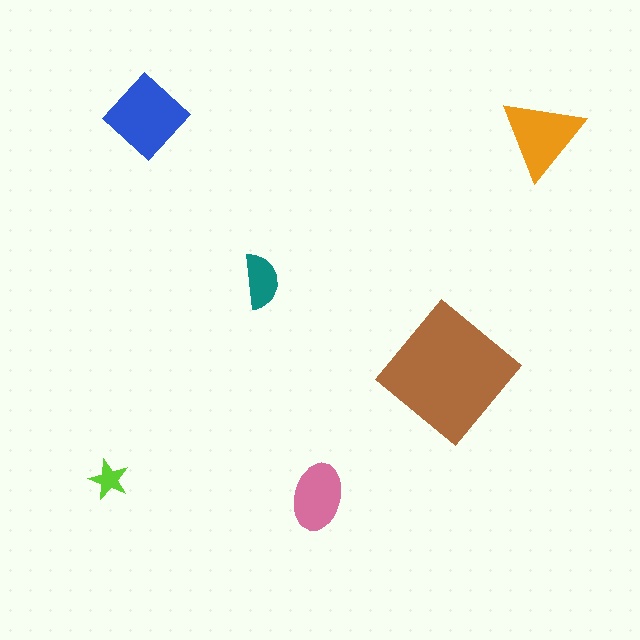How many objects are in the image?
There are 6 objects in the image.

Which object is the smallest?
The lime star.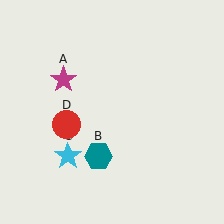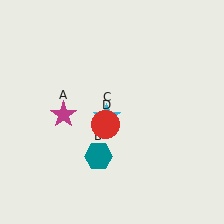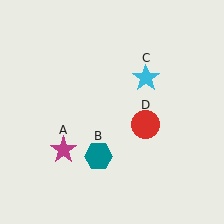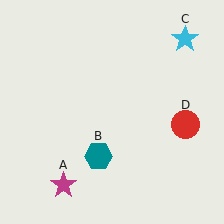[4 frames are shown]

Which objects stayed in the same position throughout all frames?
Teal hexagon (object B) remained stationary.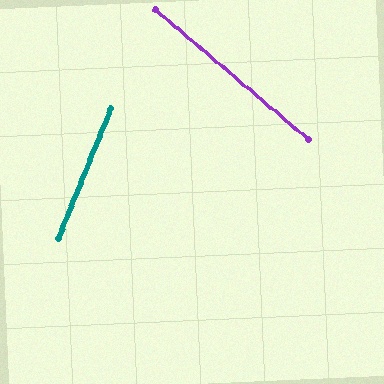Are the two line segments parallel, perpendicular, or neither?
Neither parallel nor perpendicular — they differ by about 72°.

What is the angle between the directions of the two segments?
Approximately 72 degrees.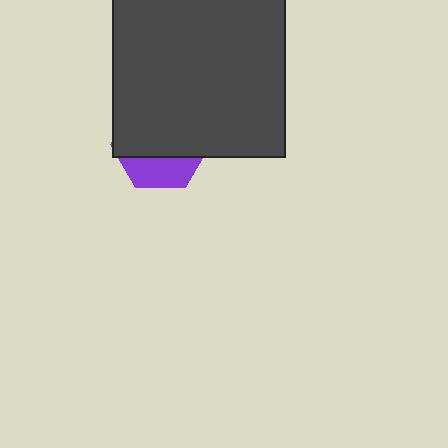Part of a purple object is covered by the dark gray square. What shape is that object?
It is a hexagon.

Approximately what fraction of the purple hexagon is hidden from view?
Roughly 69% of the purple hexagon is hidden behind the dark gray square.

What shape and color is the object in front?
The object in front is a dark gray square.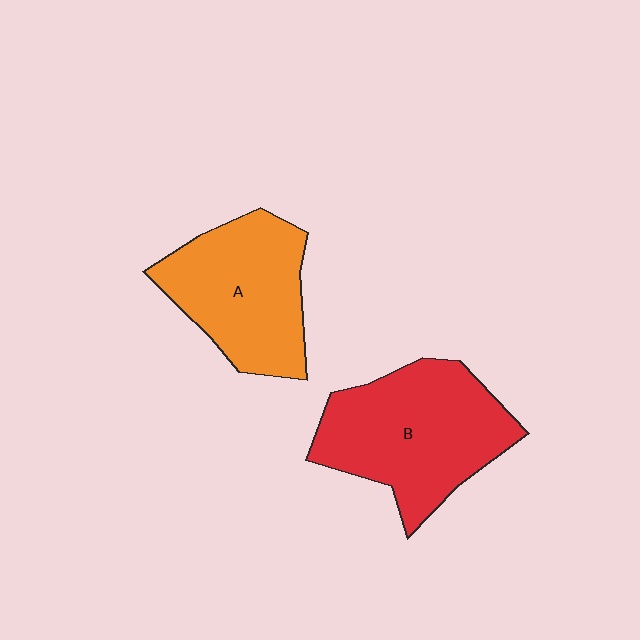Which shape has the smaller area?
Shape A (orange).